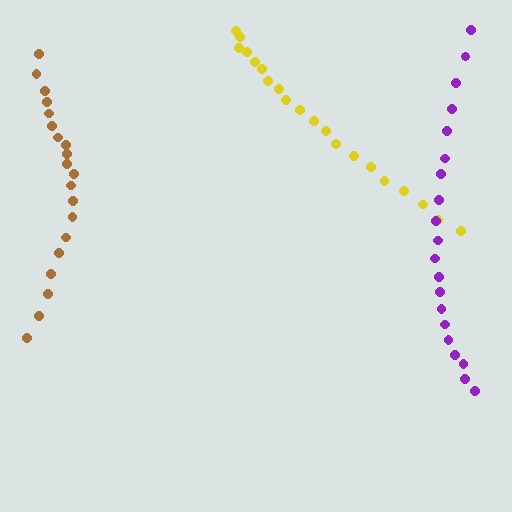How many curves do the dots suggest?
There are 3 distinct paths.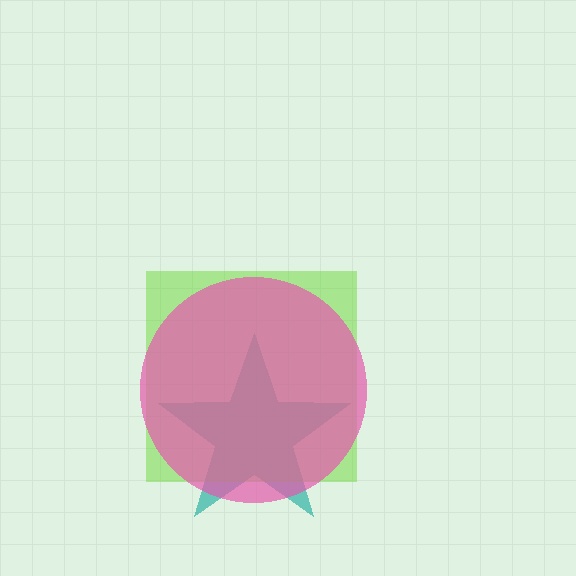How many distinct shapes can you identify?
There are 3 distinct shapes: a teal star, a lime square, a pink circle.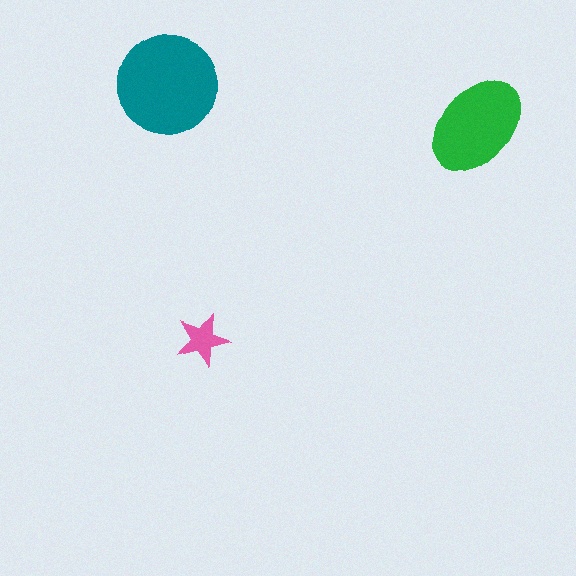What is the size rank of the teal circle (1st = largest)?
1st.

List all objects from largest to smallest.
The teal circle, the green ellipse, the pink star.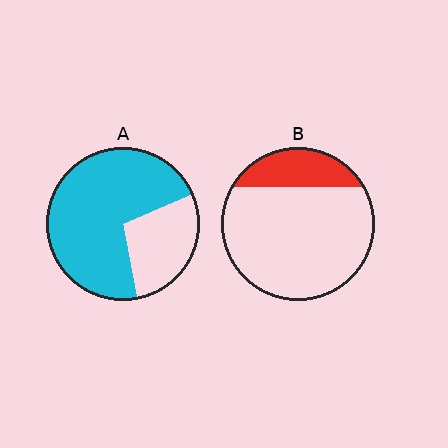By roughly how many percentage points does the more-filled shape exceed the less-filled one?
By roughly 50 percentage points (A over B).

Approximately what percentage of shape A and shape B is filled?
A is approximately 70% and B is approximately 20%.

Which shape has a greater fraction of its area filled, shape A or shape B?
Shape A.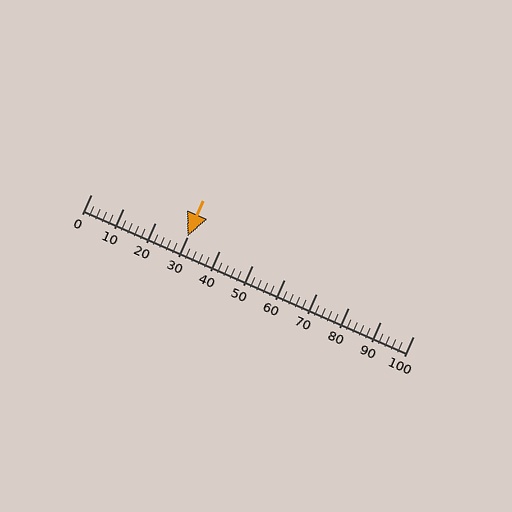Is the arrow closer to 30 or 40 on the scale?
The arrow is closer to 30.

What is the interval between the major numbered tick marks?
The major tick marks are spaced 10 units apart.